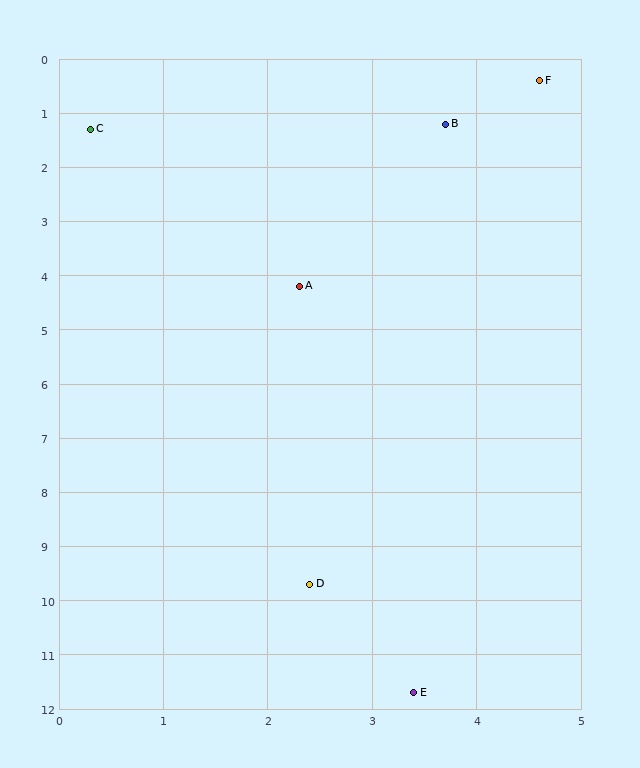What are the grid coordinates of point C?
Point C is at approximately (0.3, 1.3).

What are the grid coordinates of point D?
Point D is at approximately (2.4, 9.7).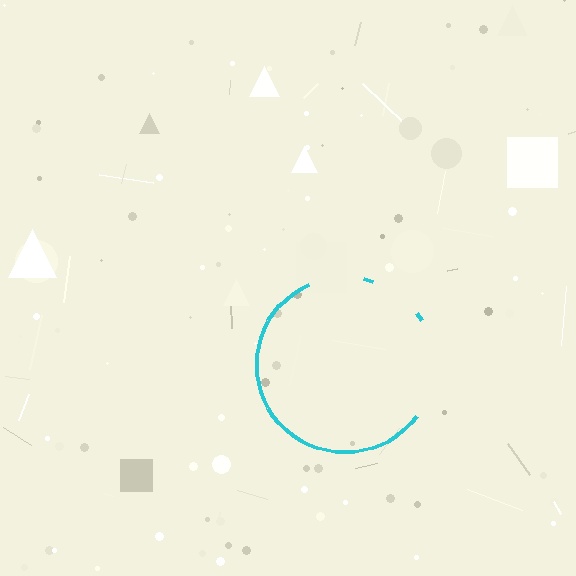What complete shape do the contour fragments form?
The contour fragments form a circle.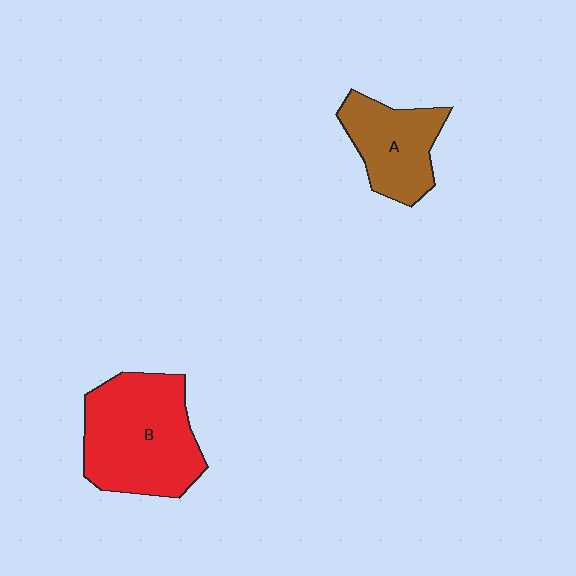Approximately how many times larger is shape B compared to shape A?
Approximately 1.6 times.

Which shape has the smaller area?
Shape A (brown).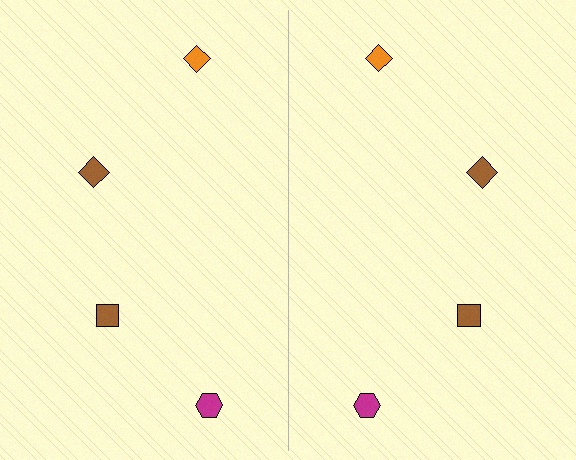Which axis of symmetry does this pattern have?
The pattern has a vertical axis of symmetry running through the center of the image.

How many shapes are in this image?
There are 8 shapes in this image.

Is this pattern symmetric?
Yes, this pattern has bilateral (reflection) symmetry.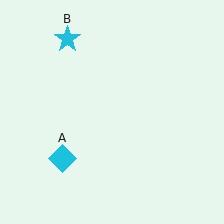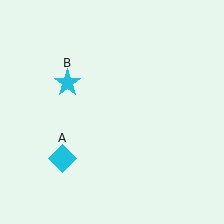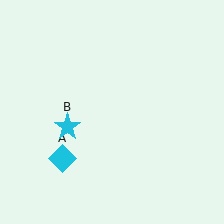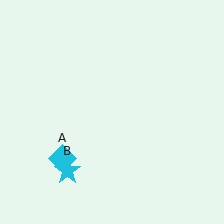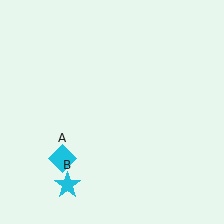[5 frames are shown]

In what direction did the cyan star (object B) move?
The cyan star (object B) moved down.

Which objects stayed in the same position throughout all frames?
Cyan diamond (object A) remained stationary.